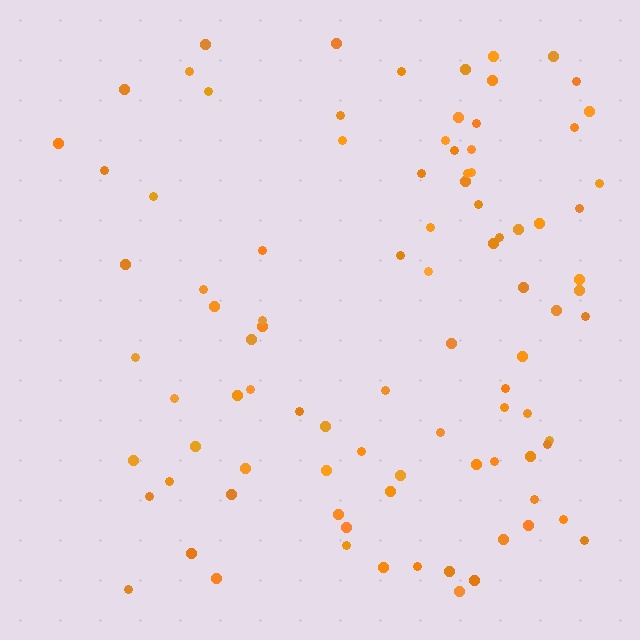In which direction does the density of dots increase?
From left to right, with the right side densest.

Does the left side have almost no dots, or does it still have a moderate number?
Still a moderate number, just noticeably fewer than the right.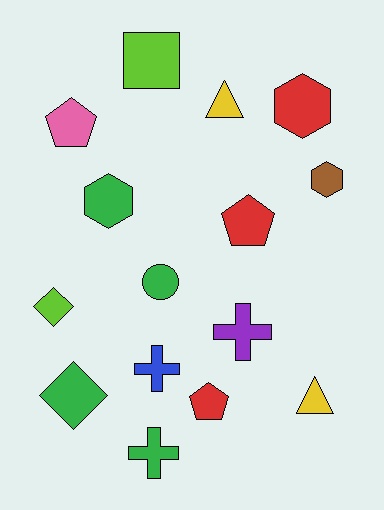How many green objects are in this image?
There are 4 green objects.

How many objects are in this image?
There are 15 objects.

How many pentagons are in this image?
There are 3 pentagons.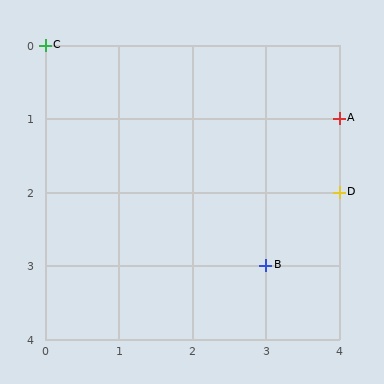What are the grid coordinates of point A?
Point A is at grid coordinates (4, 1).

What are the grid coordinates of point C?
Point C is at grid coordinates (0, 0).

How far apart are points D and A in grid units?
Points D and A are 1 row apart.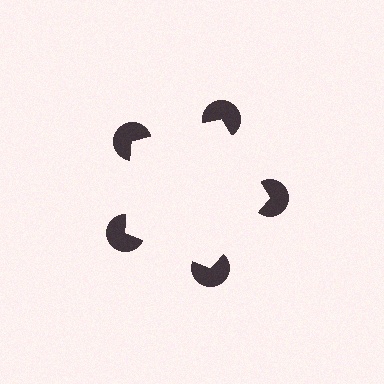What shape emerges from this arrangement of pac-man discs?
An illusory pentagon — its edges are inferred from the aligned wedge cuts in the pac-man discs, not physically drawn.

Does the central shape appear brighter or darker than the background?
It typically appears slightly brighter than the background, even though no actual brightness change is drawn.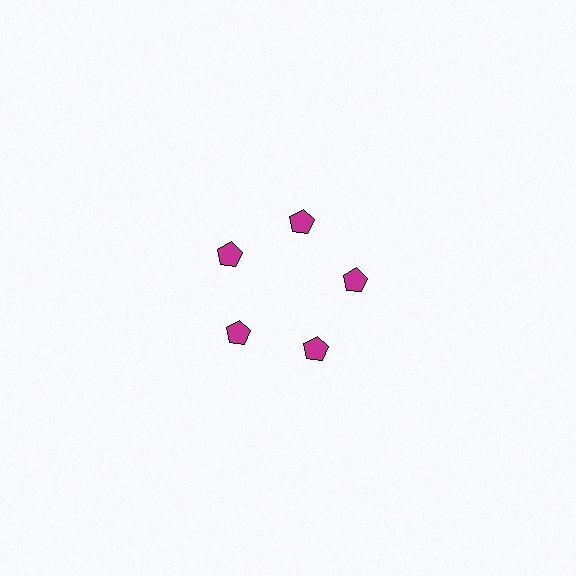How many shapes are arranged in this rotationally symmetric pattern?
There are 5 shapes, arranged in 5 groups of 1.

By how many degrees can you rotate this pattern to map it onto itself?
The pattern maps onto itself every 72 degrees of rotation.